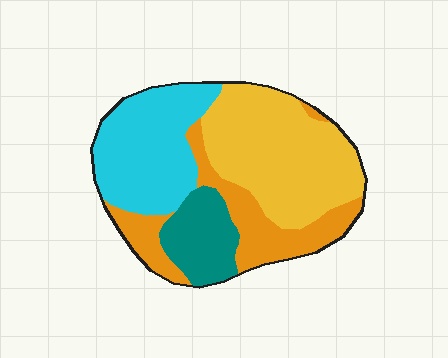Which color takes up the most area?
Yellow, at roughly 35%.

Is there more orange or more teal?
Orange.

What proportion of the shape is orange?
Orange covers around 25% of the shape.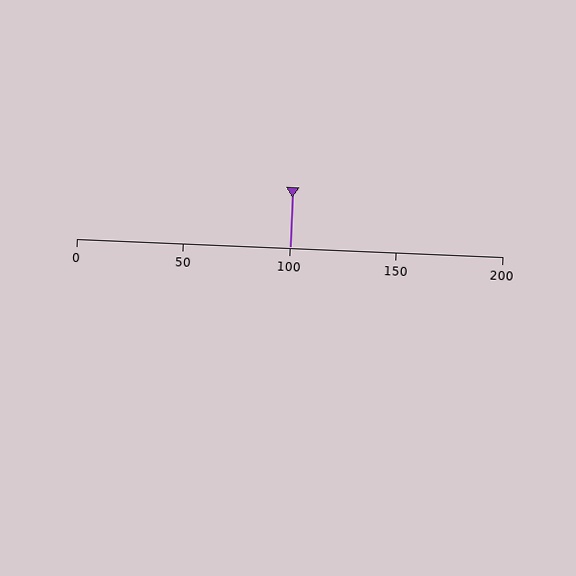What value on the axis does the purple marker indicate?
The marker indicates approximately 100.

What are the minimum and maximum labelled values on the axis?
The axis runs from 0 to 200.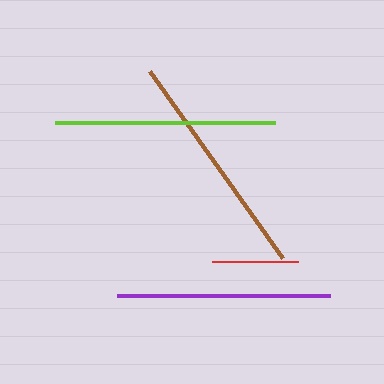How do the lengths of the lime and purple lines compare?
The lime and purple lines are approximately the same length.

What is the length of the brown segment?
The brown segment is approximately 230 pixels long.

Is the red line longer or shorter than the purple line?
The purple line is longer than the red line.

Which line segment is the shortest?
The red line is the shortest at approximately 85 pixels.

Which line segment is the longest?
The brown line is the longest at approximately 230 pixels.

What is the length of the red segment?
The red segment is approximately 85 pixels long.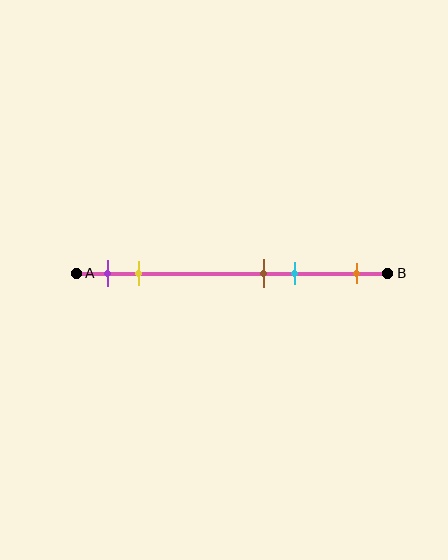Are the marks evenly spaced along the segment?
No, the marks are not evenly spaced.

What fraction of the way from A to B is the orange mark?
The orange mark is approximately 90% (0.9) of the way from A to B.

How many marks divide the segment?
There are 5 marks dividing the segment.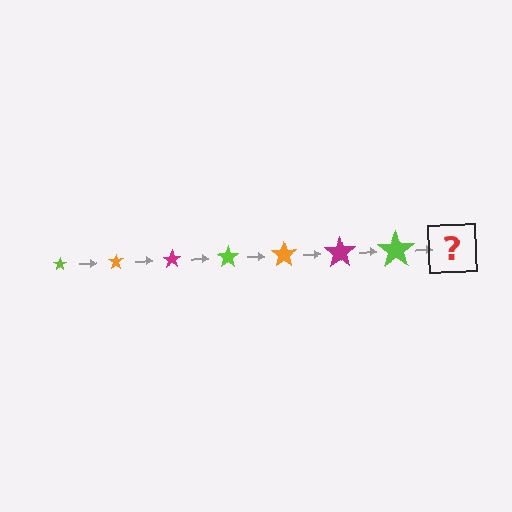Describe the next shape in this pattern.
It should be an orange star, larger than the previous one.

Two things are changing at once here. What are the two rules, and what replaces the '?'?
The two rules are that the star grows larger each step and the color cycles through lime, orange, and magenta. The '?' should be an orange star, larger than the previous one.